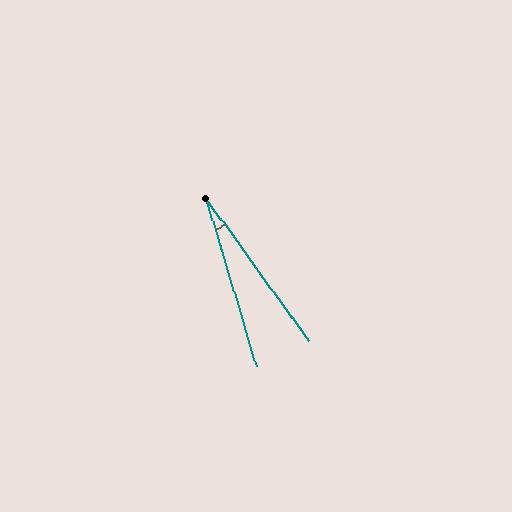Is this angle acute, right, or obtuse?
It is acute.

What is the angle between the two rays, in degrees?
Approximately 19 degrees.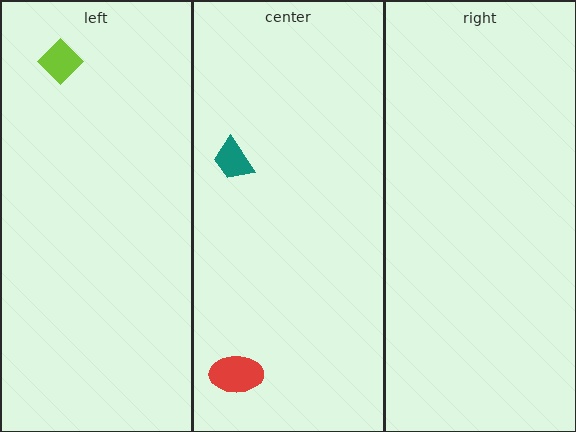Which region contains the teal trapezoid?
The center region.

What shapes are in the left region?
The lime diamond.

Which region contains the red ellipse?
The center region.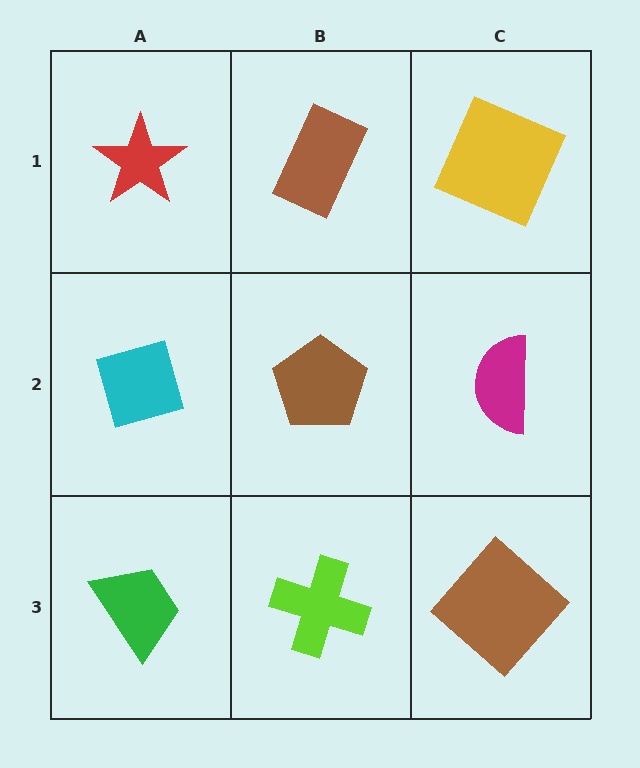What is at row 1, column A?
A red star.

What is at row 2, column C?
A magenta semicircle.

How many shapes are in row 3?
3 shapes.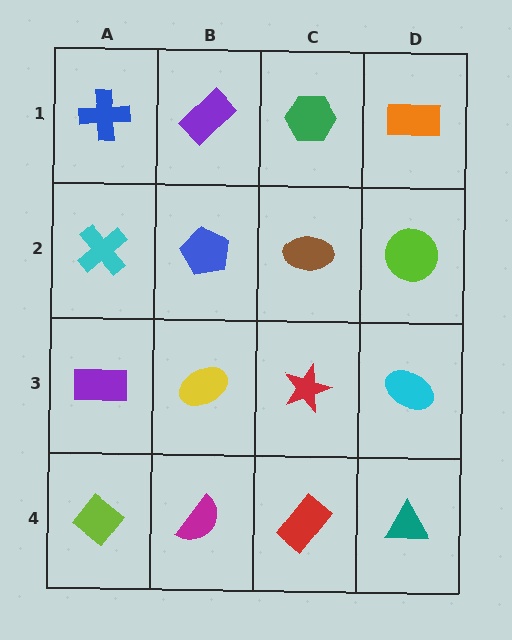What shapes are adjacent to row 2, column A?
A blue cross (row 1, column A), a purple rectangle (row 3, column A), a blue pentagon (row 2, column B).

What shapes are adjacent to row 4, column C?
A red star (row 3, column C), a magenta semicircle (row 4, column B), a teal triangle (row 4, column D).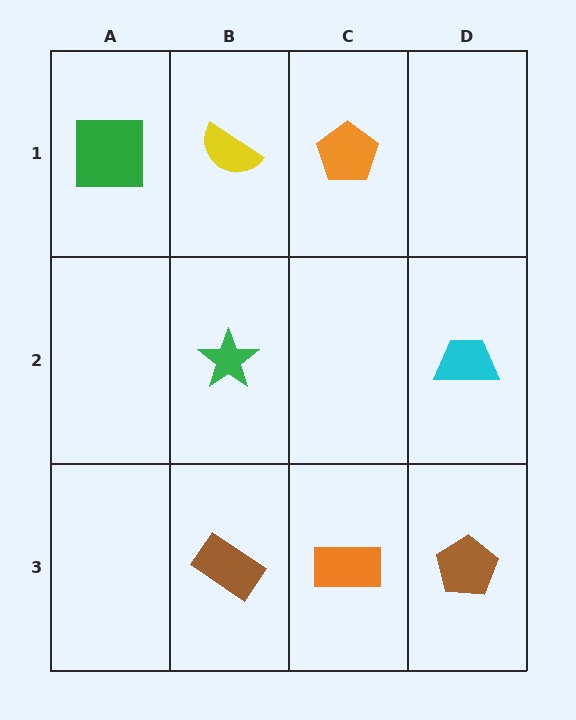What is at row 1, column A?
A green square.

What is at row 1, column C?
An orange pentagon.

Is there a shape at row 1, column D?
No, that cell is empty.